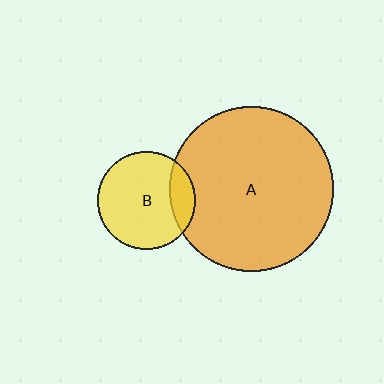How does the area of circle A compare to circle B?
Approximately 2.8 times.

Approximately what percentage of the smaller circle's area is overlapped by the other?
Approximately 15%.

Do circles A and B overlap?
Yes.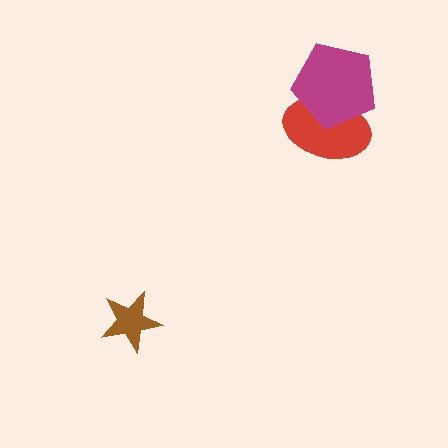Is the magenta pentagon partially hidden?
No, no other shape covers it.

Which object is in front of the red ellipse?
The magenta pentagon is in front of the red ellipse.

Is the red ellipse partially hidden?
Yes, it is partially covered by another shape.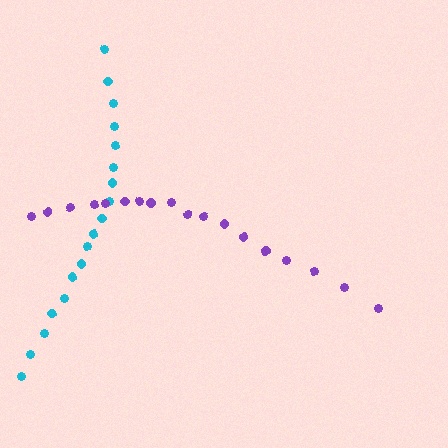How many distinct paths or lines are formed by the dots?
There are 2 distinct paths.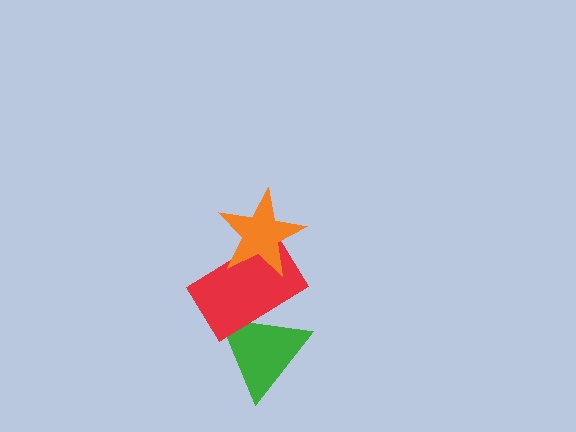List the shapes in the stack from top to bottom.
From top to bottom: the orange star, the red rectangle, the green triangle.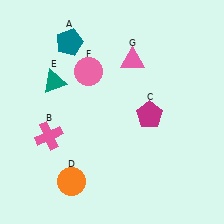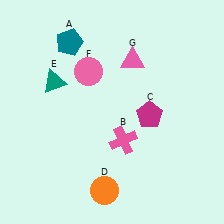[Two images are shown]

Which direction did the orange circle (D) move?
The orange circle (D) moved right.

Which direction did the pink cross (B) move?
The pink cross (B) moved right.